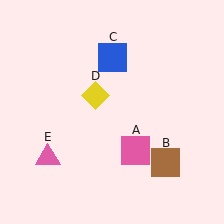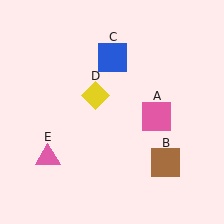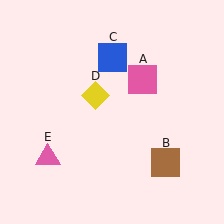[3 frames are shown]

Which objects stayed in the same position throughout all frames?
Brown square (object B) and blue square (object C) and yellow diamond (object D) and pink triangle (object E) remained stationary.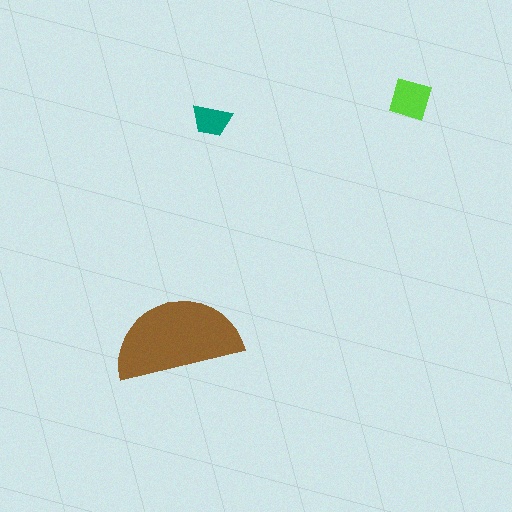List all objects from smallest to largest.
The teal trapezoid, the lime diamond, the brown semicircle.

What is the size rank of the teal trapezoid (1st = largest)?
3rd.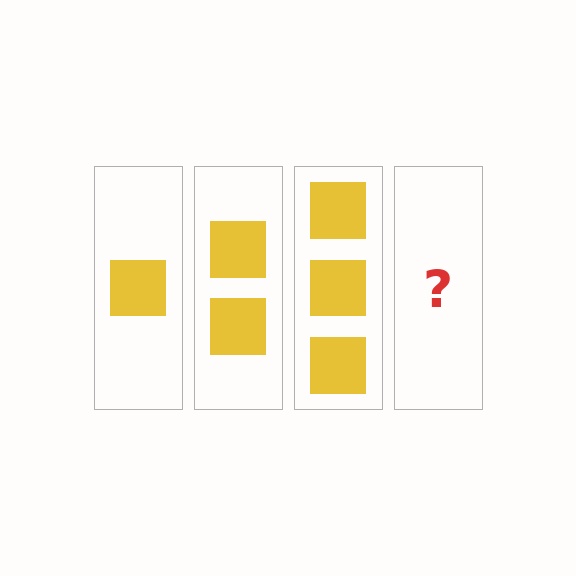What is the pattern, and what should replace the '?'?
The pattern is that each step adds one more square. The '?' should be 4 squares.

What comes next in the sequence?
The next element should be 4 squares.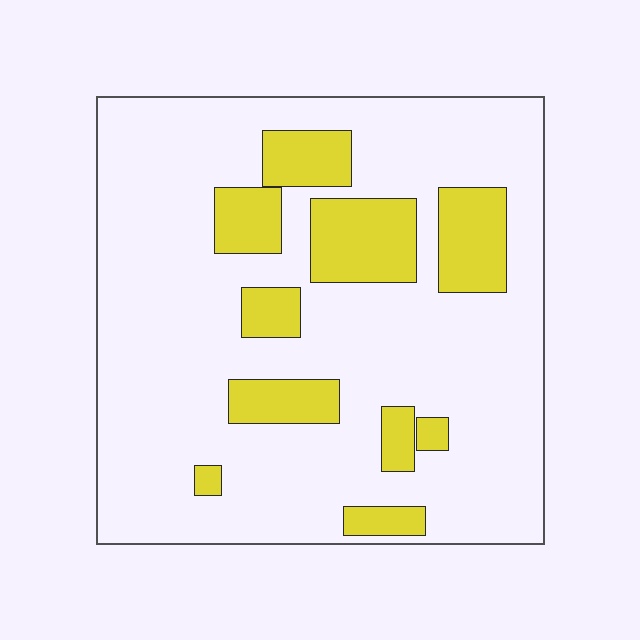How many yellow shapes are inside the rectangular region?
10.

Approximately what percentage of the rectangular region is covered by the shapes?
Approximately 20%.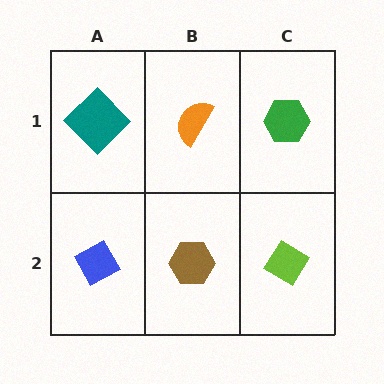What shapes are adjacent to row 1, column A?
A blue diamond (row 2, column A), an orange semicircle (row 1, column B).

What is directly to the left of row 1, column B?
A teal diamond.